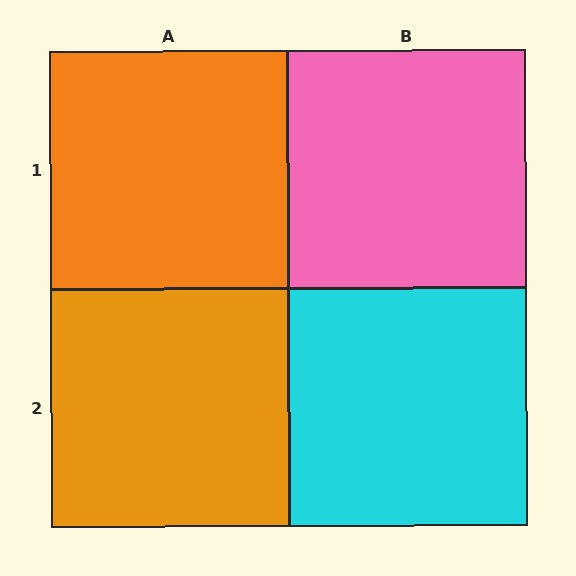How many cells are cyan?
1 cell is cyan.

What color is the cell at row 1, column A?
Orange.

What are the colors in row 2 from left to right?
Orange, cyan.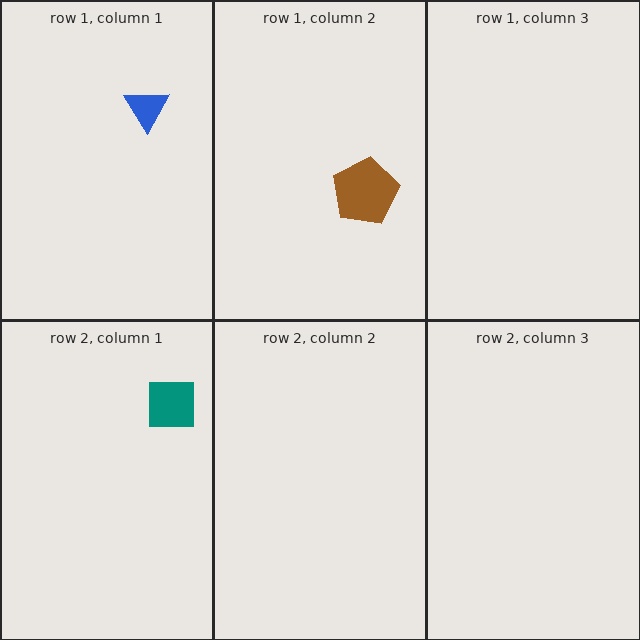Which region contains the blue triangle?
The row 1, column 1 region.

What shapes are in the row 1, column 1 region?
The blue triangle.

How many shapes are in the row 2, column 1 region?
1.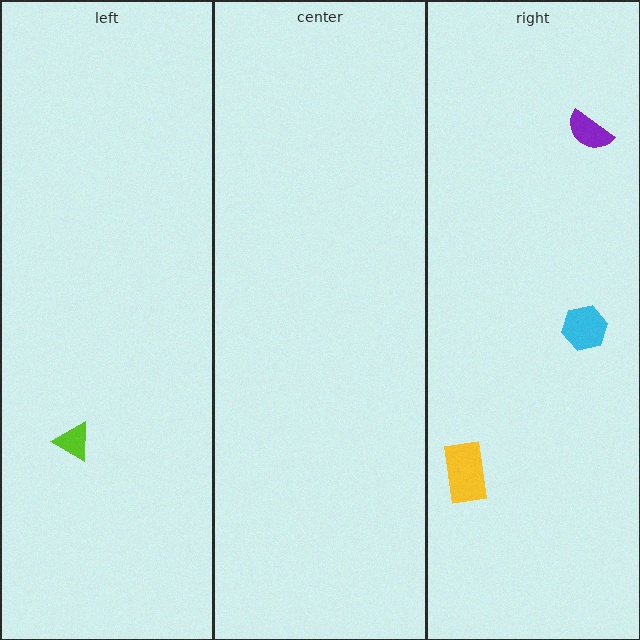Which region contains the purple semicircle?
The right region.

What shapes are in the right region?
The purple semicircle, the yellow rectangle, the cyan hexagon.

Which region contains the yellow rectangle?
The right region.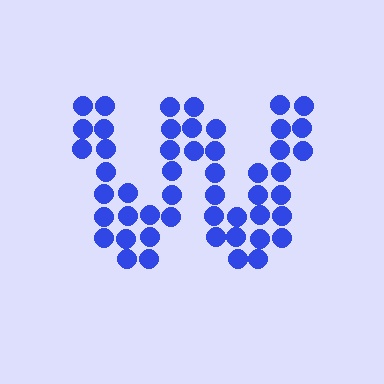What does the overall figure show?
The overall figure shows the letter W.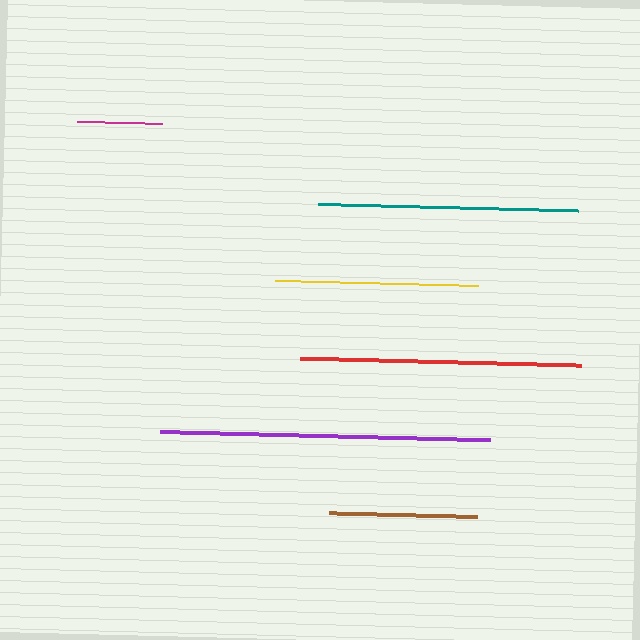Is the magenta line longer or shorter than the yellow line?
The yellow line is longer than the magenta line.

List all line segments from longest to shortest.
From longest to shortest: purple, red, teal, yellow, brown, magenta.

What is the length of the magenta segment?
The magenta segment is approximately 85 pixels long.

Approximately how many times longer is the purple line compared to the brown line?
The purple line is approximately 2.2 times the length of the brown line.